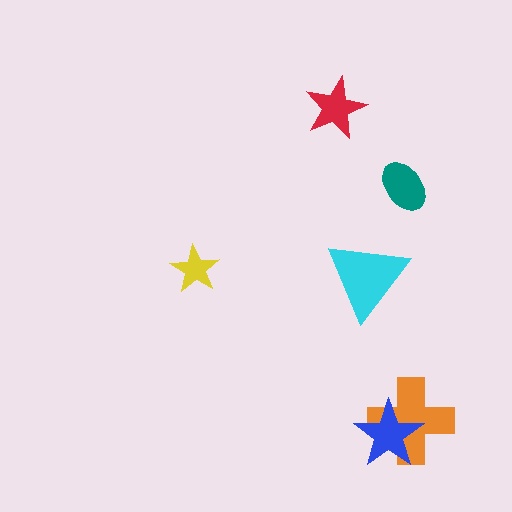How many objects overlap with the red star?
0 objects overlap with the red star.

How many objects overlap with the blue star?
1 object overlaps with the blue star.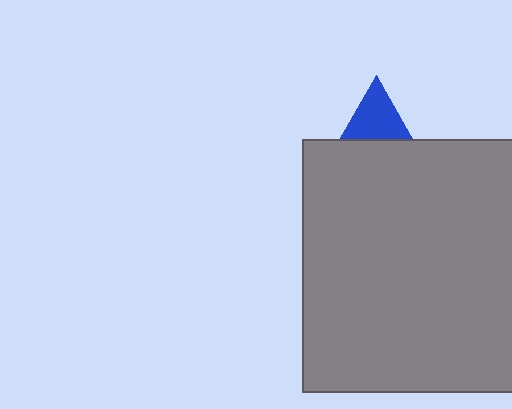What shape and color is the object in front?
The object in front is a gray square.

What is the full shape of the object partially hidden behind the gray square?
The partially hidden object is a blue triangle.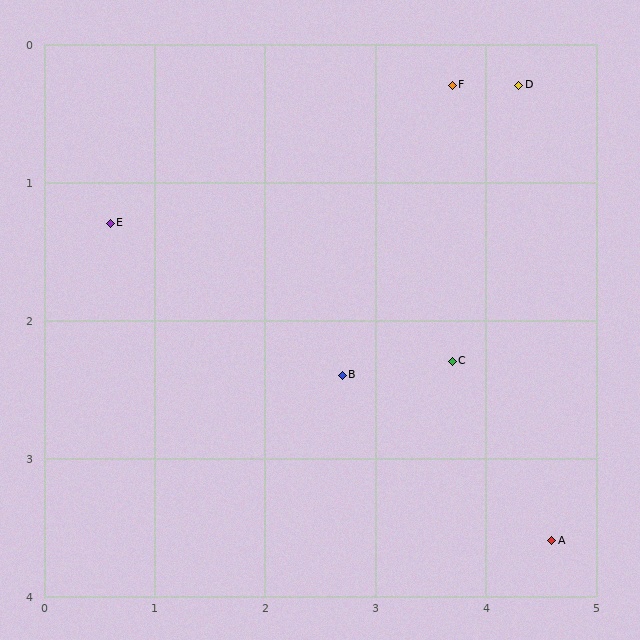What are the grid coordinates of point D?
Point D is at approximately (4.3, 0.3).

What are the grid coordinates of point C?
Point C is at approximately (3.7, 2.3).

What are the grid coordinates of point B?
Point B is at approximately (2.7, 2.4).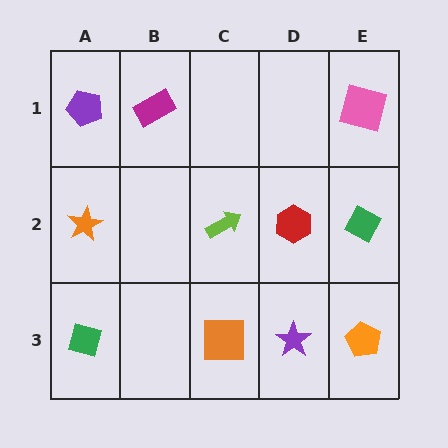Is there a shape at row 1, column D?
No, that cell is empty.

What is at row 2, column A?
An orange star.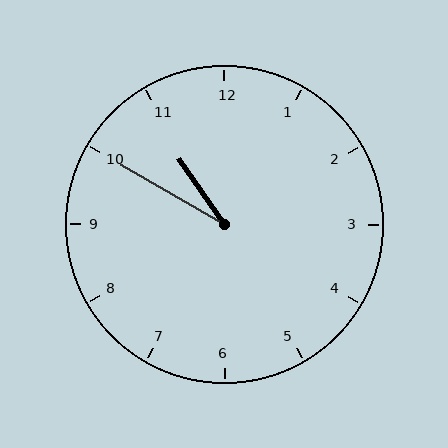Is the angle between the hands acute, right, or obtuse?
It is acute.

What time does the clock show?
10:50.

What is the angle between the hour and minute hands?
Approximately 25 degrees.